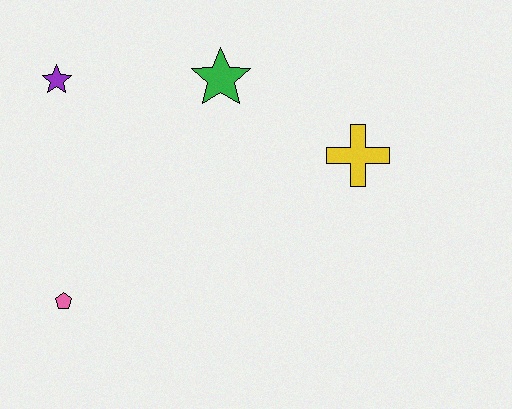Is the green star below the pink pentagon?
No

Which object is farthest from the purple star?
The yellow cross is farthest from the purple star.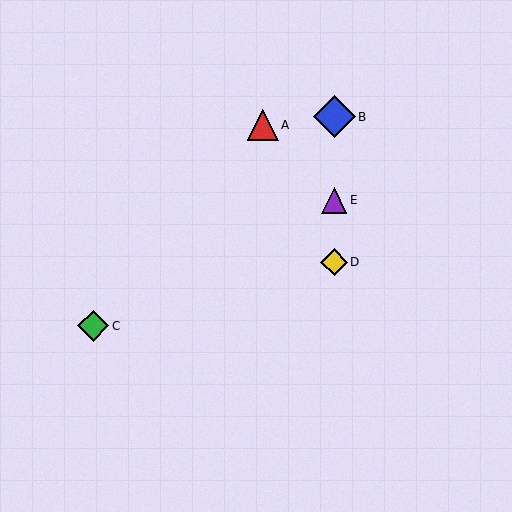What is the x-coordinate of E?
Object E is at x≈334.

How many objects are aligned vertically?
3 objects (B, D, E) are aligned vertically.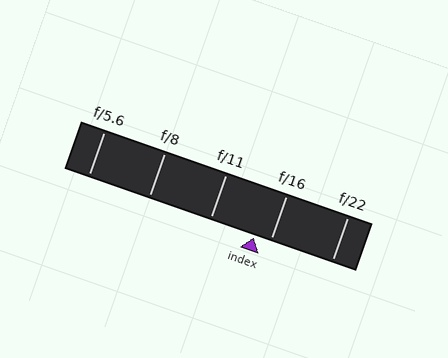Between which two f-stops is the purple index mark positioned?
The index mark is between f/11 and f/16.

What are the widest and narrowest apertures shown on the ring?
The widest aperture shown is f/5.6 and the narrowest is f/22.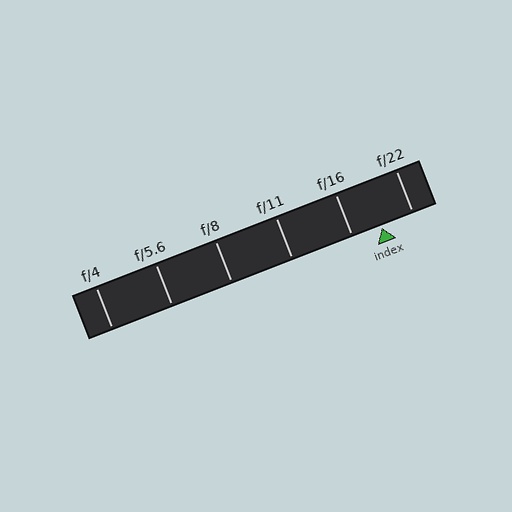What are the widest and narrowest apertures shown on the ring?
The widest aperture shown is f/4 and the narrowest is f/22.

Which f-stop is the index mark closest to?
The index mark is closest to f/16.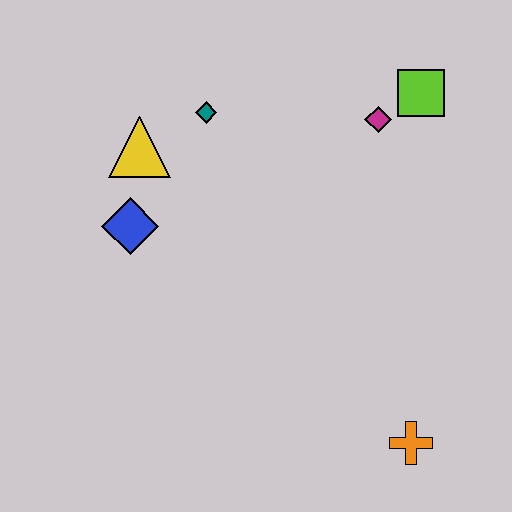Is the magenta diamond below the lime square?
Yes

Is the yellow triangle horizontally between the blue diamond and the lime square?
Yes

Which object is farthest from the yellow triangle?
The orange cross is farthest from the yellow triangle.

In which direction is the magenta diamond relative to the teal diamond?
The magenta diamond is to the right of the teal diamond.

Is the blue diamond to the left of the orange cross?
Yes